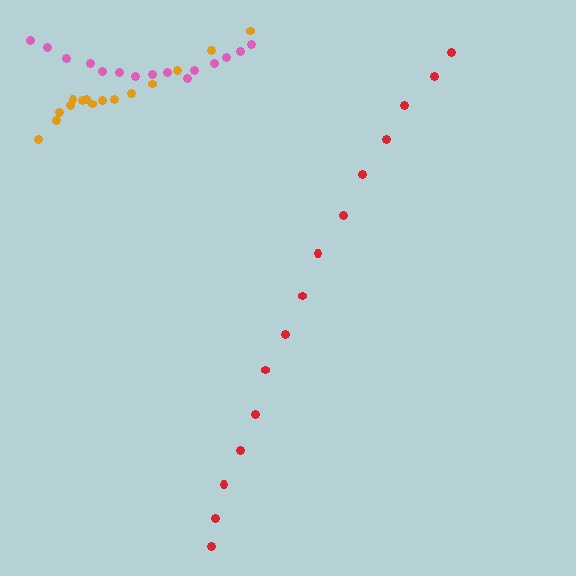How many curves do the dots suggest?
There are 3 distinct paths.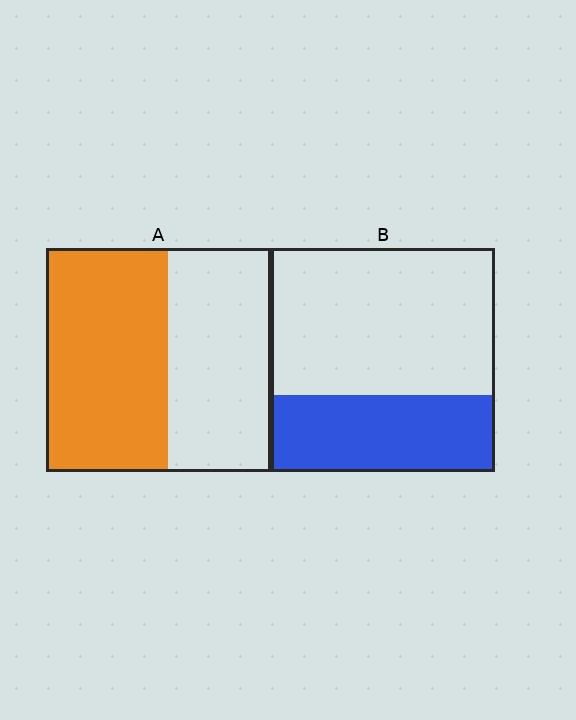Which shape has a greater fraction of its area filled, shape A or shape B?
Shape A.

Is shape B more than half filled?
No.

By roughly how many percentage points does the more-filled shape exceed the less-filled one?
By roughly 20 percentage points (A over B).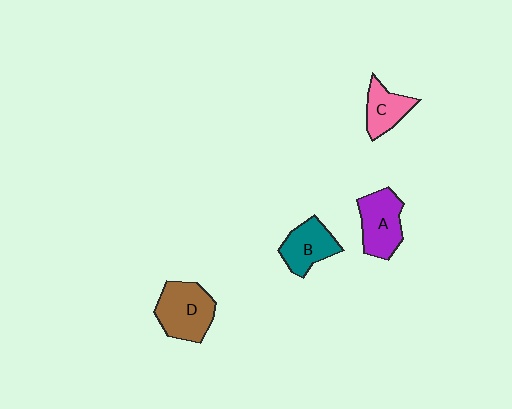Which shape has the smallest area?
Shape C (pink).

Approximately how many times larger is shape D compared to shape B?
Approximately 1.3 times.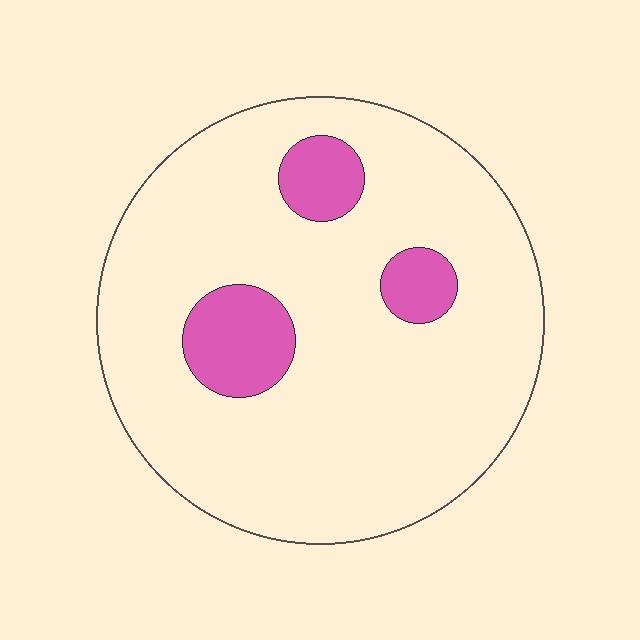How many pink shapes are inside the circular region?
3.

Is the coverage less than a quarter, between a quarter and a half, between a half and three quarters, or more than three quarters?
Less than a quarter.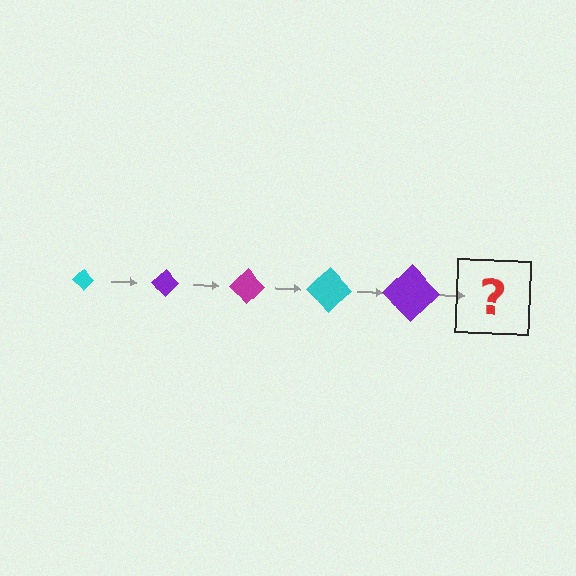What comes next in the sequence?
The next element should be a magenta diamond, larger than the previous one.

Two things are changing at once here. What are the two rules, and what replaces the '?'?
The two rules are that the diamond grows larger each step and the color cycles through cyan, purple, and magenta. The '?' should be a magenta diamond, larger than the previous one.